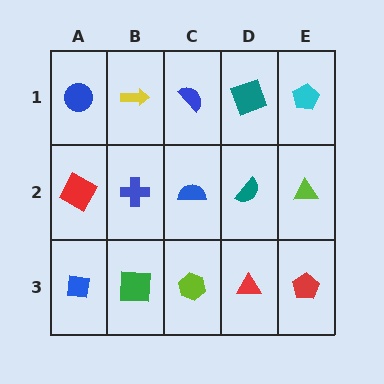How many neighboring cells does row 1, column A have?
2.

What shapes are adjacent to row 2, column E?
A cyan pentagon (row 1, column E), a red pentagon (row 3, column E), a teal semicircle (row 2, column D).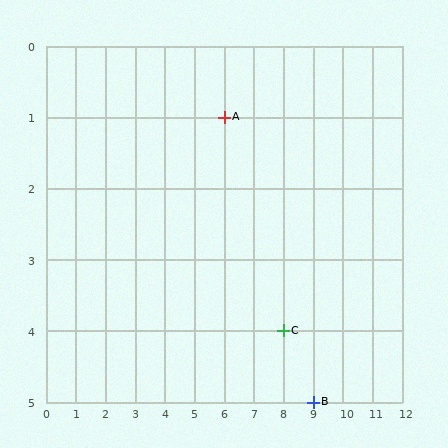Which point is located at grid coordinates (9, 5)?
Point B is at (9, 5).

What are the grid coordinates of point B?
Point B is at grid coordinates (9, 5).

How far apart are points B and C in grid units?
Points B and C are 1 column and 1 row apart (about 1.4 grid units diagonally).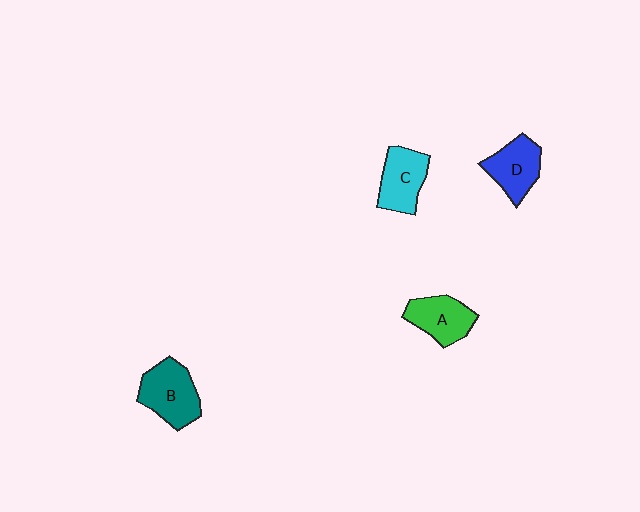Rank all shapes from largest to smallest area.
From largest to smallest: B (teal), C (cyan), D (blue), A (green).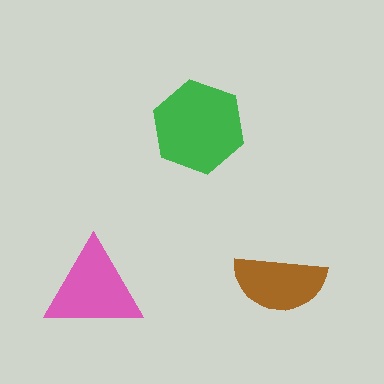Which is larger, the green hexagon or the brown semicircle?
The green hexagon.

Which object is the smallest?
The brown semicircle.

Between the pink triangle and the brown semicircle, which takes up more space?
The pink triangle.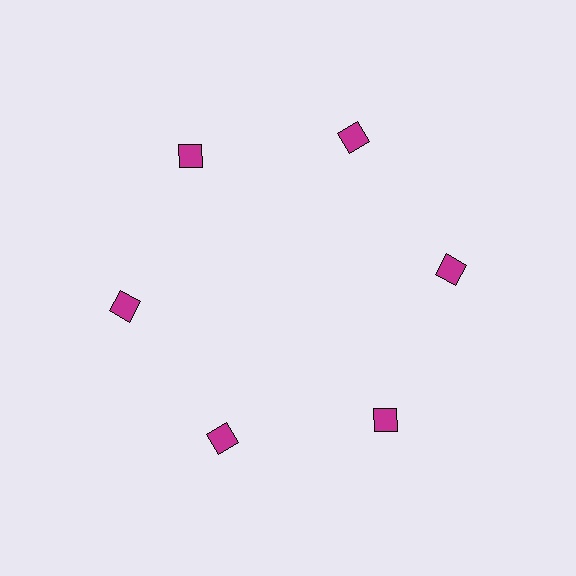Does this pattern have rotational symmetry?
Yes, this pattern has 6-fold rotational symmetry. It looks the same after rotating 60 degrees around the center.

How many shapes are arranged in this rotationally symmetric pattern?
There are 6 shapes, arranged in 6 groups of 1.